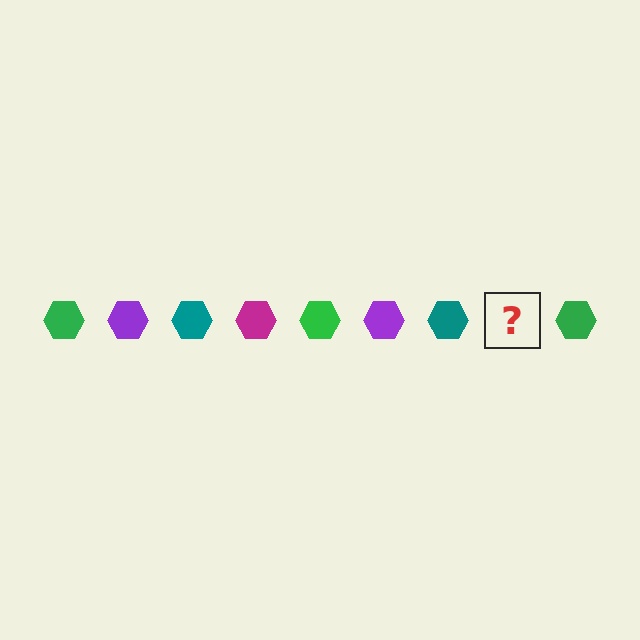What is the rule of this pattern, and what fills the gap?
The rule is that the pattern cycles through green, purple, teal, magenta hexagons. The gap should be filled with a magenta hexagon.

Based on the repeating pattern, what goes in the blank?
The blank should be a magenta hexagon.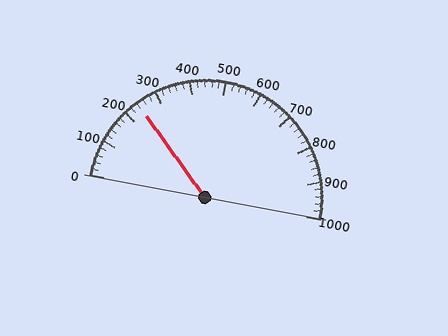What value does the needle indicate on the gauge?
The needle indicates approximately 240.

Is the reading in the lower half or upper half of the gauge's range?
The reading is in the lower half of the range (0 to 1000).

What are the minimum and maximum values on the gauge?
The gauge ranges from 0 to 1000.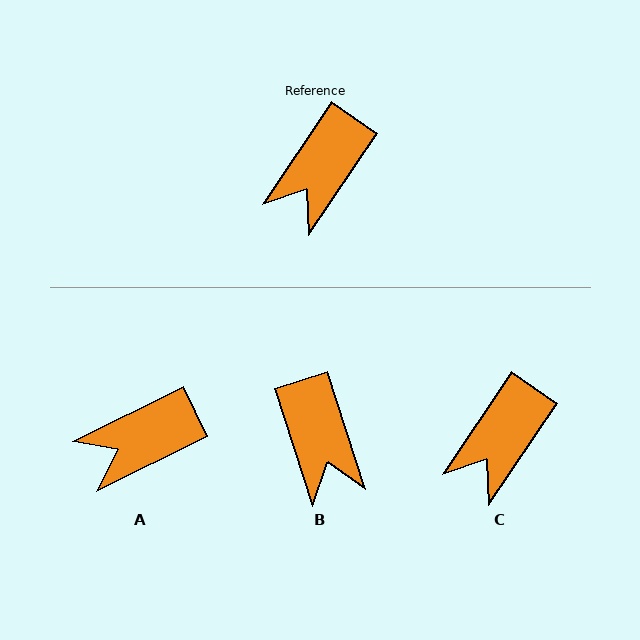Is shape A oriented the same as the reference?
No, it is off by about 29 degrees.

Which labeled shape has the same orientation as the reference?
C.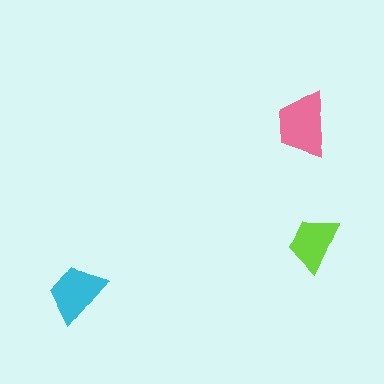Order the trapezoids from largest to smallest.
the pink one, the cyan one, the lime one.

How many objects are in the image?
There are 3 objects in the image.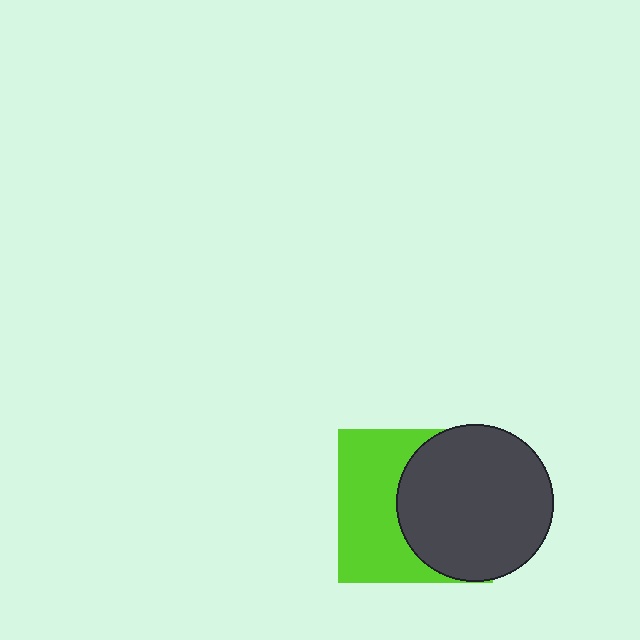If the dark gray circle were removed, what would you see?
You would see the complete lime square.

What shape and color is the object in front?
The object in front is a dark gray circle.